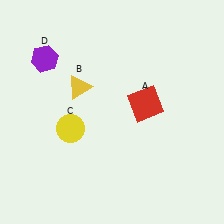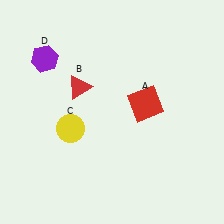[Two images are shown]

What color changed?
The triangle (B) changed from yellow in Image 1 to red in Image 2.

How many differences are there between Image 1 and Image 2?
There is 1 difference between the two images.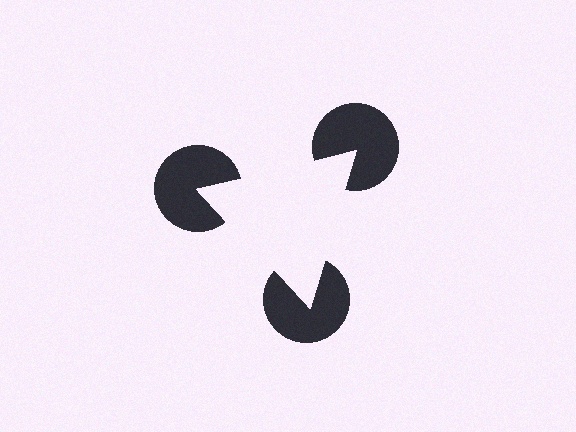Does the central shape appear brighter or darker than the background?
It typically appears slightly brighter than the background, even though no actual brightness change is drawn.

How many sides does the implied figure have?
3 sides.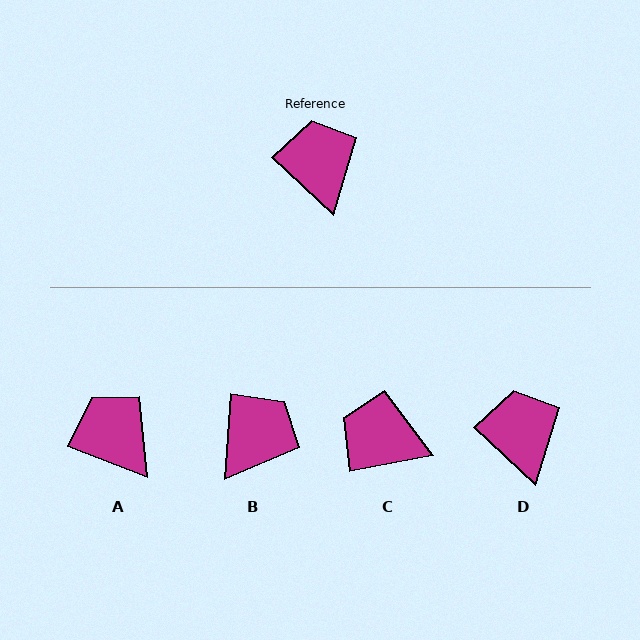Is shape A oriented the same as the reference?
No, it is off by about 22 degrees.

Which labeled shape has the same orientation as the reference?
D.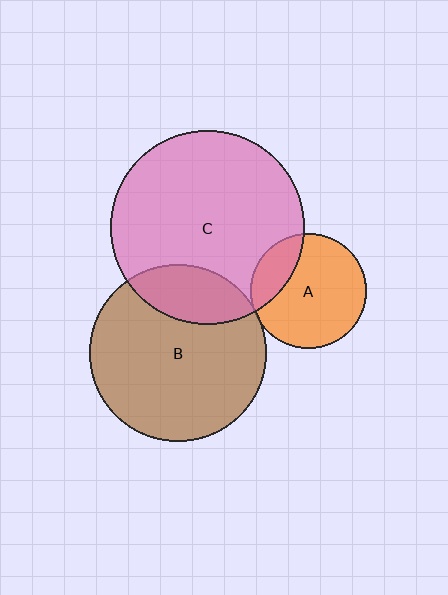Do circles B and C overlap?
Yes.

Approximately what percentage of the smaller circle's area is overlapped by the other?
Approximately 20%.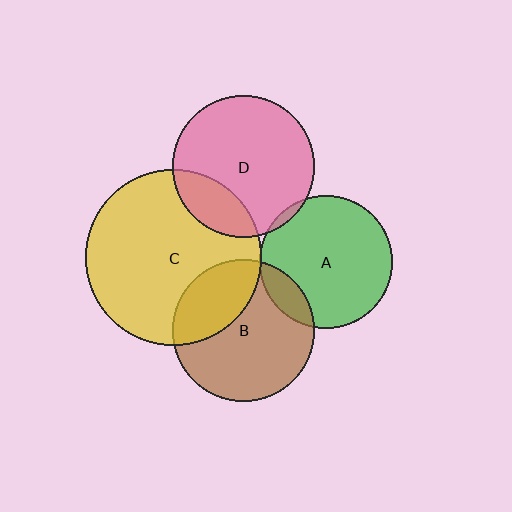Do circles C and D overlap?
Yes.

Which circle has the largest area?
Circle C (yellow).